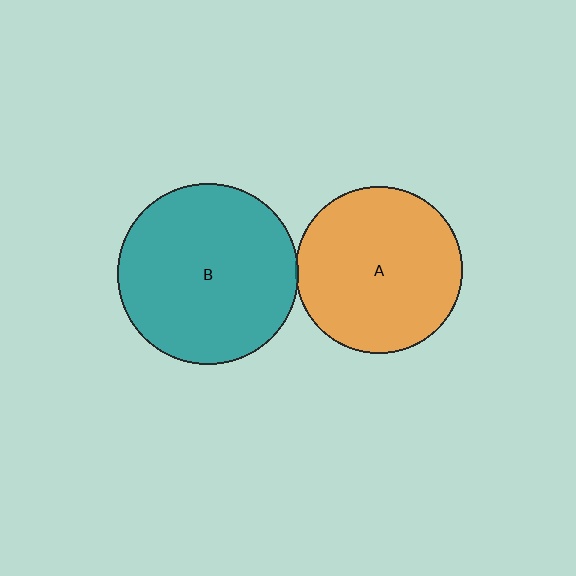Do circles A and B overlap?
Yes.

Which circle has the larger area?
Circle B (teal).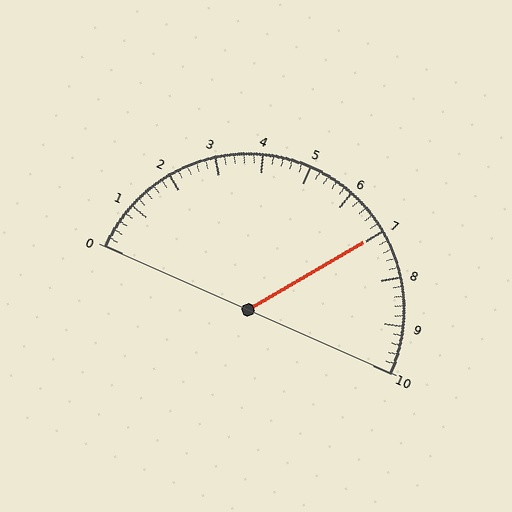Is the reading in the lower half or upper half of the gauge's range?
The reading is in the upper half of the range (0 to 10).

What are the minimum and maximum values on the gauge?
The gauge ranges from 0 to 10.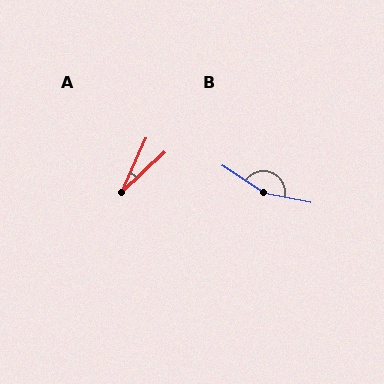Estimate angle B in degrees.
Approximately 158 degrees.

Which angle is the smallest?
A, at approximately 23 degrees.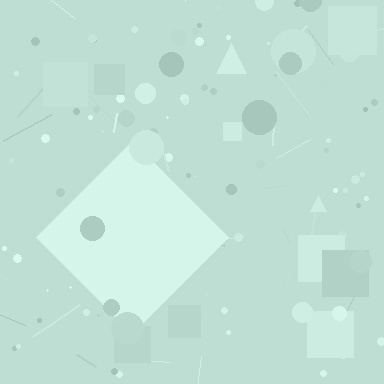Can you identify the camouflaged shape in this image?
The camouflaged shape is a diamond.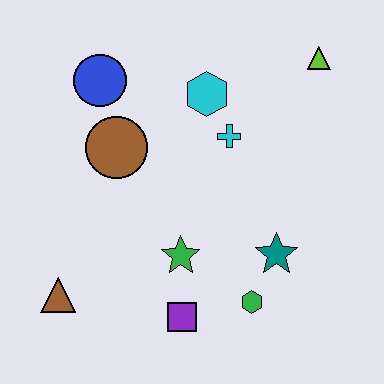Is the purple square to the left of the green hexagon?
Yes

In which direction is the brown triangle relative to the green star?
The brown triangle is to the left of the green star.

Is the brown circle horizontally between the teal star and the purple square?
No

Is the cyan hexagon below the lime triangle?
Yes